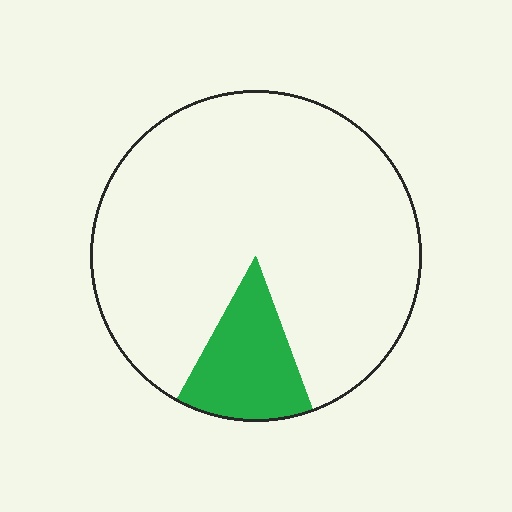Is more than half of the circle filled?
No.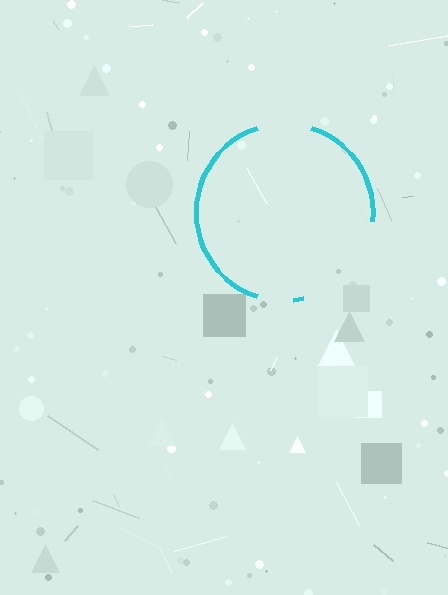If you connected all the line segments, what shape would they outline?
They would outline a circle.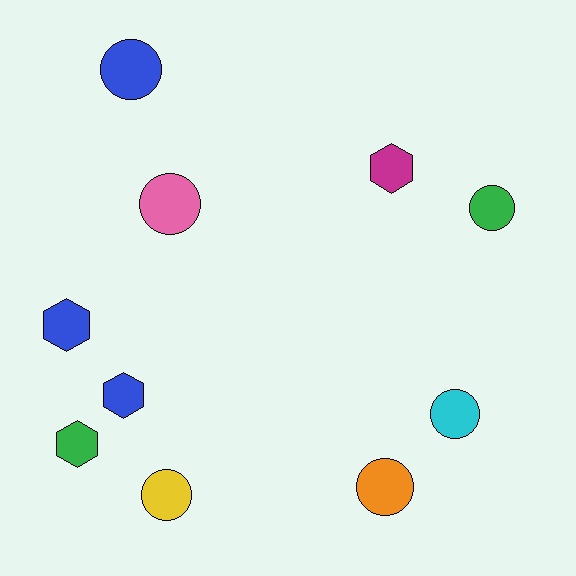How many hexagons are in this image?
There are 4 hexagons.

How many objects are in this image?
There are 10 objects.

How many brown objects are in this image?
There are no brown objects.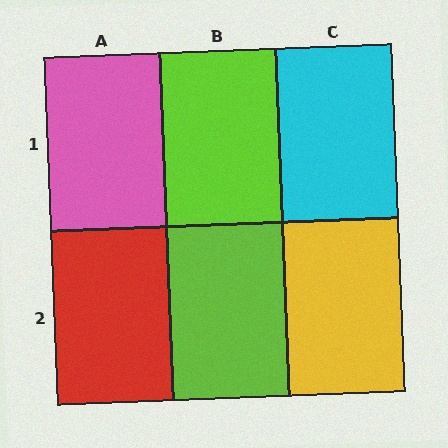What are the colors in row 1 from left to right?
Pink, lime, cyan.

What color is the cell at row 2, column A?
Red.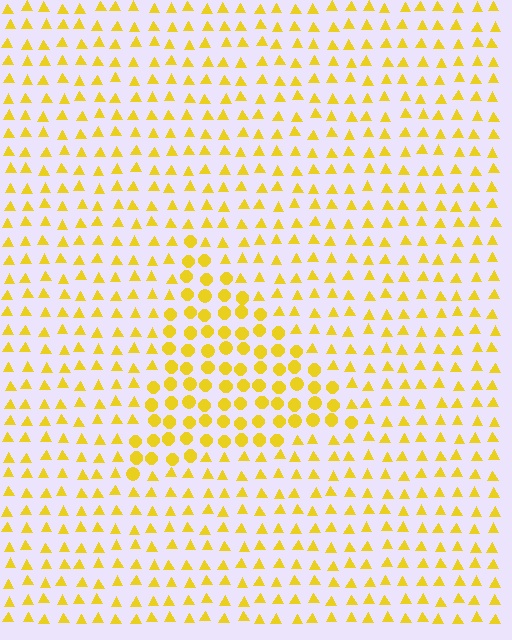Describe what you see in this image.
The image is filled with small yellow elements arranged in a uniform grid. A triangle-shaped region contains circles, while the surrounding area contains triangles. The boundary is defined purely by the change in element shape.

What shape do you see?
I see a triangle.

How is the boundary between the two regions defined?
The boundary is defined by a change in element shape: circles inside vs. triangles outside. All elements share the same color and spacing.